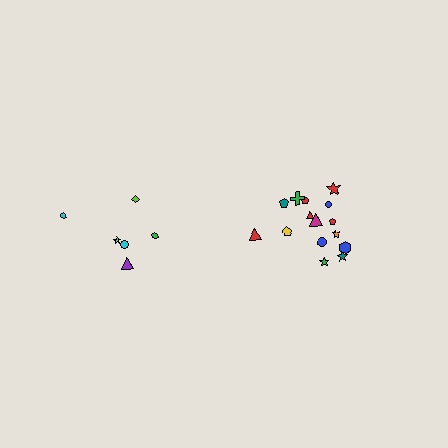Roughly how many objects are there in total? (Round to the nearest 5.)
Roughly 20 objects in total.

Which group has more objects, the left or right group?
The right group.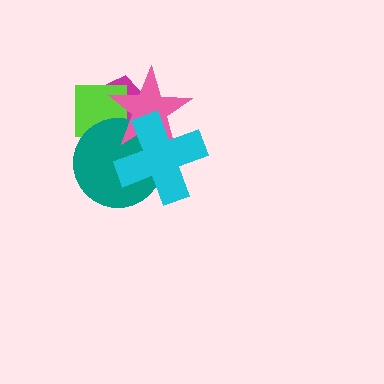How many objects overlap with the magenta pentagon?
4 objects overlap with the magenta pentagon.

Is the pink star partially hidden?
Yes, it is partially covered by another shape.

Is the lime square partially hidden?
Yes, it is partially covered by another shape.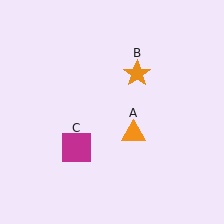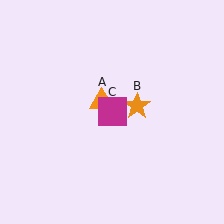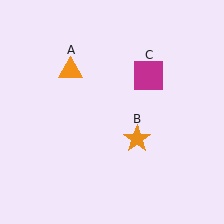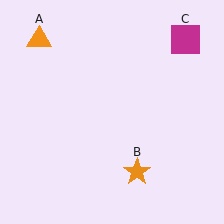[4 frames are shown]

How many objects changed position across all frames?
3 objects changed position: orange triangle (object A), orange star (object B), magenta square (object C).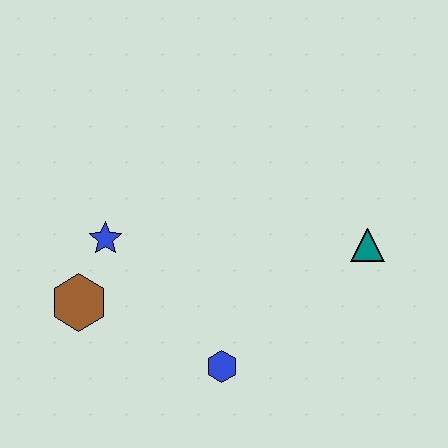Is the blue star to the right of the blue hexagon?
No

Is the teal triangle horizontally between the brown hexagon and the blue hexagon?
No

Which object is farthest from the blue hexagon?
The teal triangle is farthest from the blue hexagon.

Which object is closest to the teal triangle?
The blue hexagon is closest to the teal triangle.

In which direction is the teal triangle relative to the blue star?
The teal triangle is to the right of the blue star.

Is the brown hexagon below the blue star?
Yes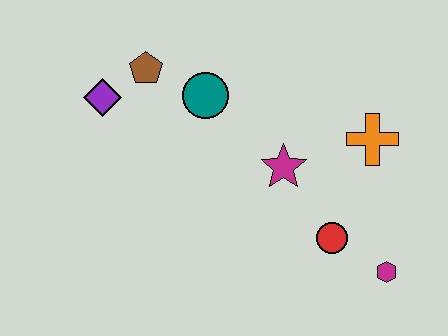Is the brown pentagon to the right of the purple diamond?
Yes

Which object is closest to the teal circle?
The brown pentagon is closest to the teal circle.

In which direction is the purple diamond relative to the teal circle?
The purple diamond is to the left of the teal circle.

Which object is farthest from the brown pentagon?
The magenta hexagon is farthest from the brown pentagon.